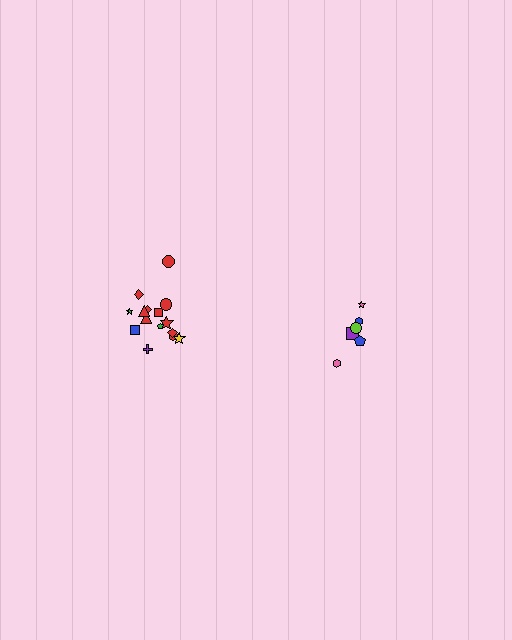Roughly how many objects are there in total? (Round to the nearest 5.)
Roughly 20 objects in total.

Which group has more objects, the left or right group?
The left group.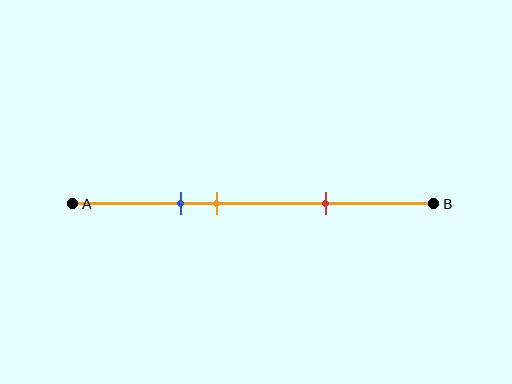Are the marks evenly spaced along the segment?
No, the marks are not evenly spaced.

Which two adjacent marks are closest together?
The blue and orange marks are the closest adjacent pair.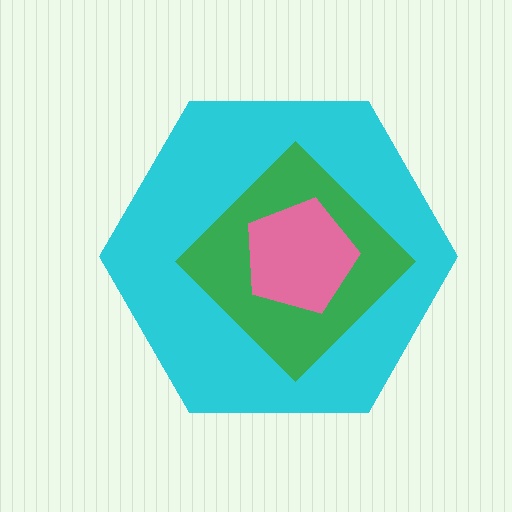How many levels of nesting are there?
3.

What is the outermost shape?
The cyan hexagon.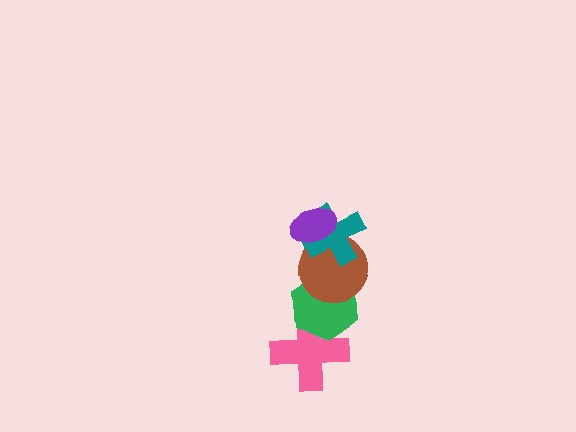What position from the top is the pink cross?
The pink cross is 5th from the top.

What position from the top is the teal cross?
The teal cross is 2nd from the top.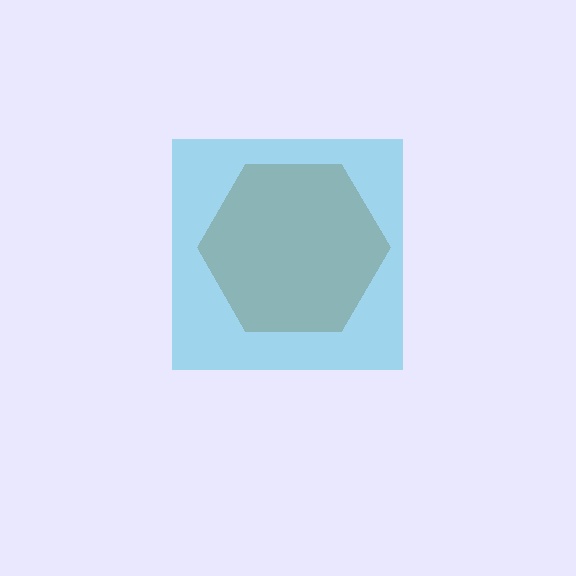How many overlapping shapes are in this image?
There are 2 overlapping shapes in the image.